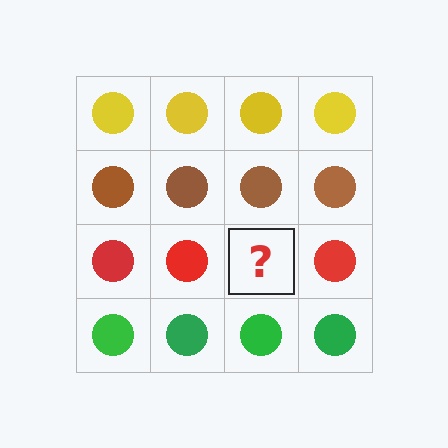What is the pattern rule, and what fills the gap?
The rule is that each row has a consistent color. The gap should be filled with a red circle.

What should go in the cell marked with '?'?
The missing cell should contain a red circle.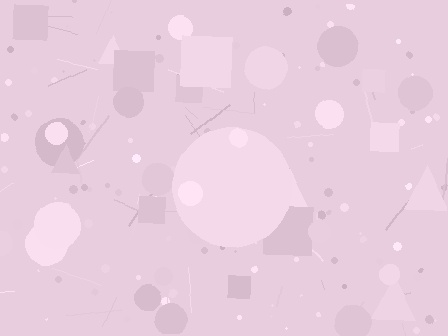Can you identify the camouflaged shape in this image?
The camouflaged shape is a circle.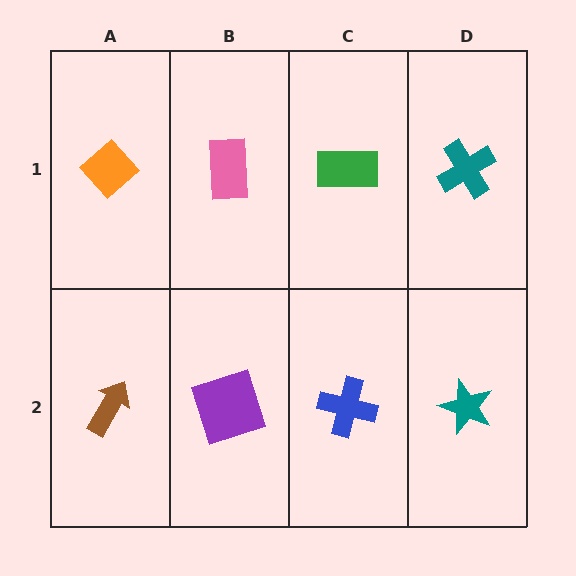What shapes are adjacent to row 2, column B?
A pink rectangle (row 1, column B), a brown arrow (row 2, column A), a blue cross (row 2, column C).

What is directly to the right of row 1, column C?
A teal cross.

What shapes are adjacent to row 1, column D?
A teal star (row 2, column D), a green rectangle (row 1, column C).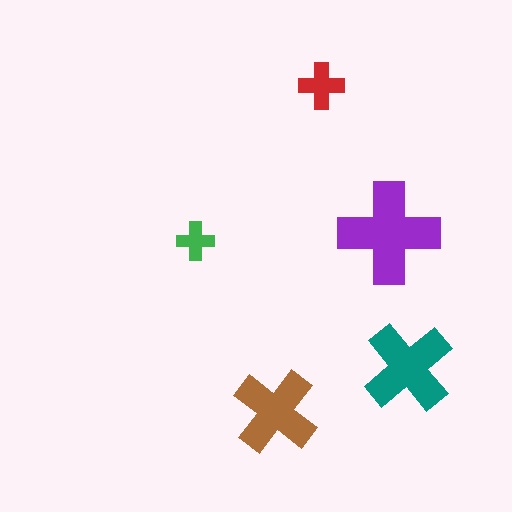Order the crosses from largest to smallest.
the purple one, the teal one, the brown one, the red one, the green one.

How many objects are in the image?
There are 5 objects in the image.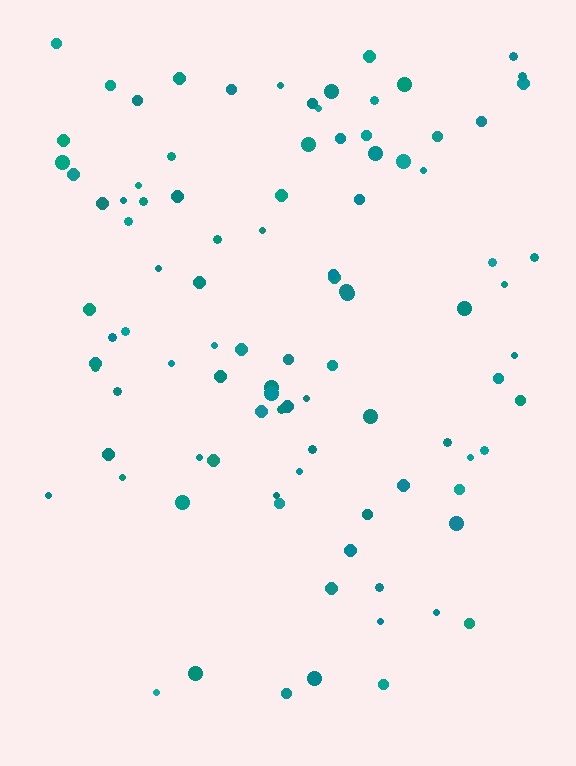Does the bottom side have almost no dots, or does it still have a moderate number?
Still a moderate number, just noticeably fewer than the top.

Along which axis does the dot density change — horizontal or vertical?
Vertical.